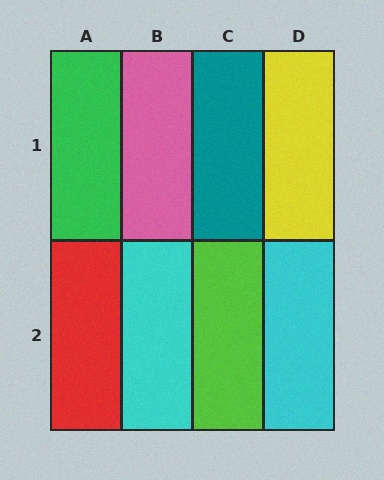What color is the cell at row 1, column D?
Yellow.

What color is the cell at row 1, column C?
Teal.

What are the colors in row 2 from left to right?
Red, cyan, lime, cyan.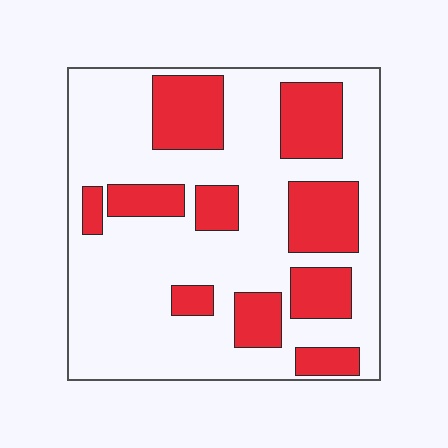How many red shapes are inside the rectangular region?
10.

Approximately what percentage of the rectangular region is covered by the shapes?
Approximately 30%.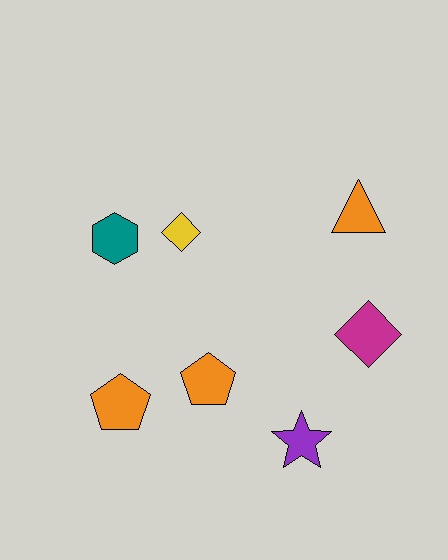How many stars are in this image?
There is 1 star.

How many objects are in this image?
There are 7 objects.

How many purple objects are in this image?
There is 1 purple object.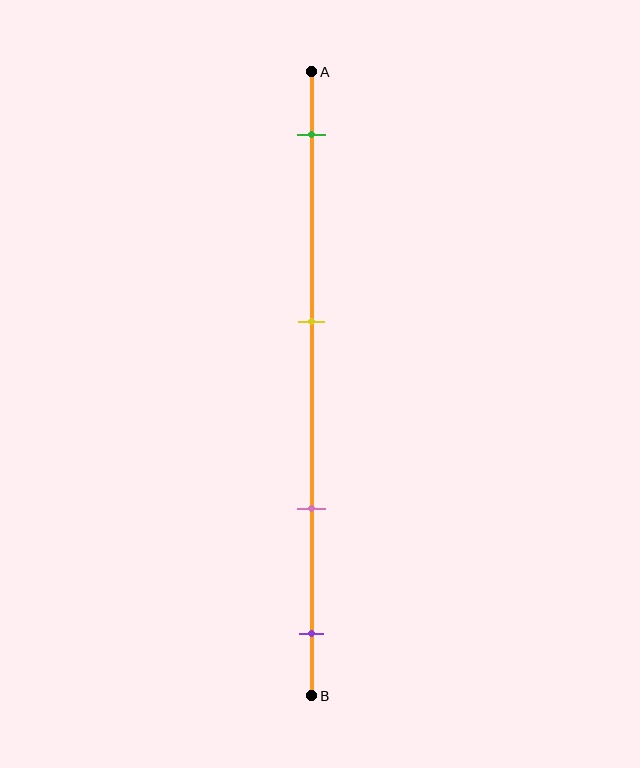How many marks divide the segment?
There are 4 marks dividing the segment.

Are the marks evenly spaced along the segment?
No, the marks are not evenly spaced.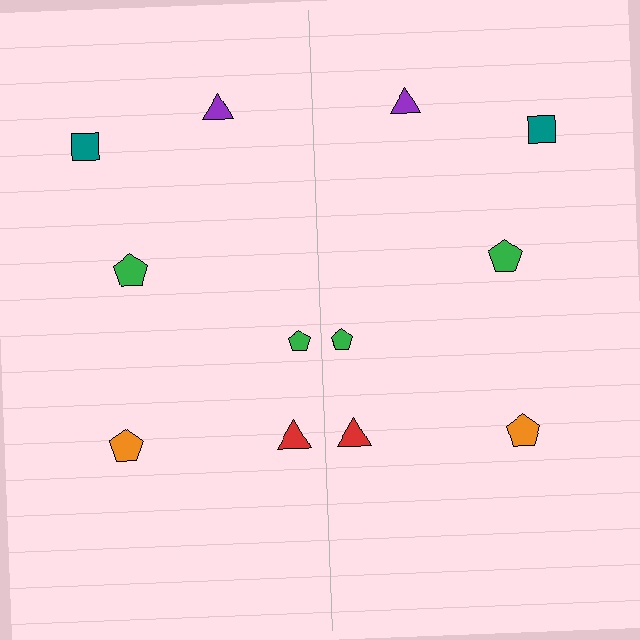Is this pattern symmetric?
Yes, this pattern has bilateral (reflection) symmetry.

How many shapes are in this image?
There are 12 shapes in this image.